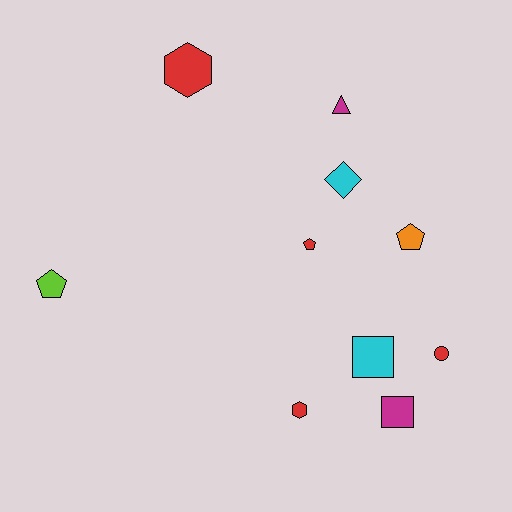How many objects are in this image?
There are 10 objects.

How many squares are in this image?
There are 2 squares.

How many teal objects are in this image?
There are no teal objects.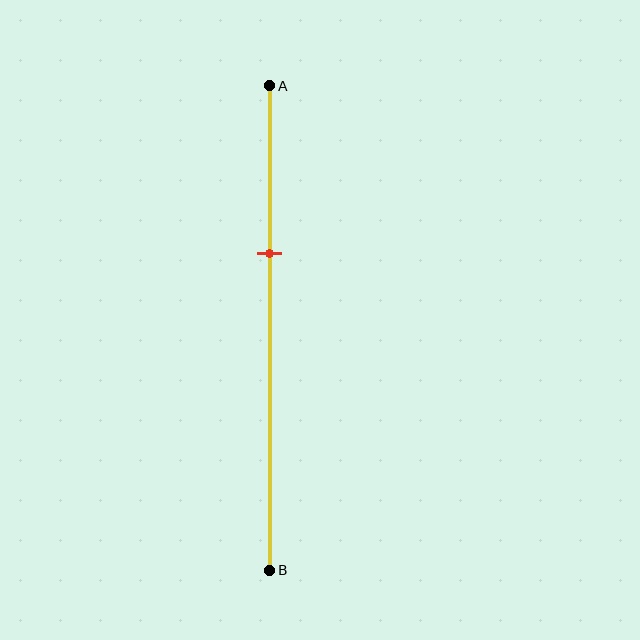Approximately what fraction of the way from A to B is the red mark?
The red mark is approximately 35% of the way from A to B.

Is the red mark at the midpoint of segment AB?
No, the mark is at about 35% from A, not at the 50% midpoint.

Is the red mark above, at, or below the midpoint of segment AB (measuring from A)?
The red mark is above the midpoint of segment AB.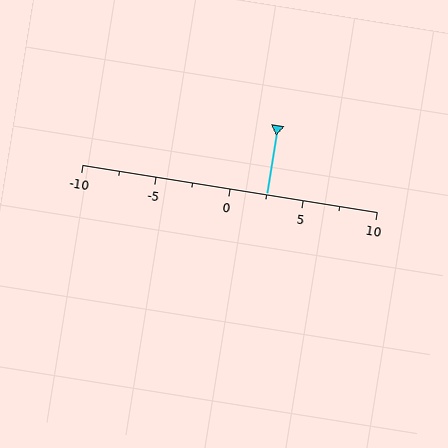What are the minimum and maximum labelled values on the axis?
The axis runs from -10 to 10.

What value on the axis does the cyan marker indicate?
The marker indicates approximately 2.5.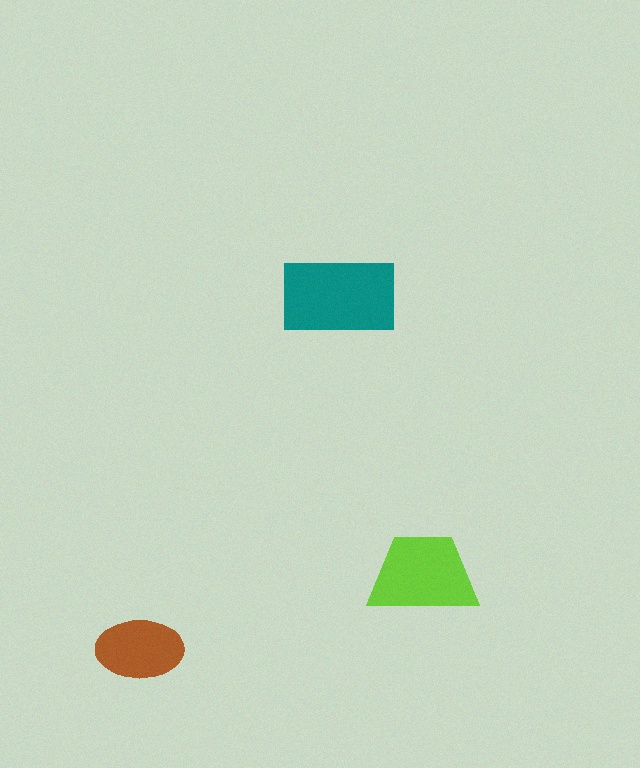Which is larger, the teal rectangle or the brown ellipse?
The teal rectangle.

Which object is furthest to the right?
The lime trapezoid is rightmost.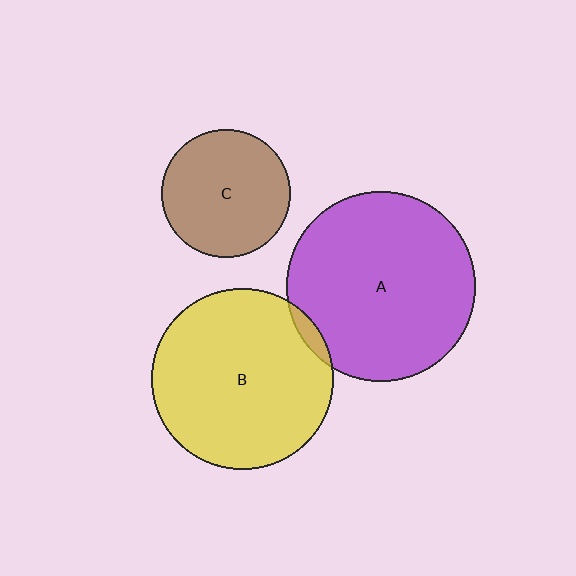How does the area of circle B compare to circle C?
Approximately 2.0 times.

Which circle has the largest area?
Circle A (purple).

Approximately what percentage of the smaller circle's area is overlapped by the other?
Approximately 5%.